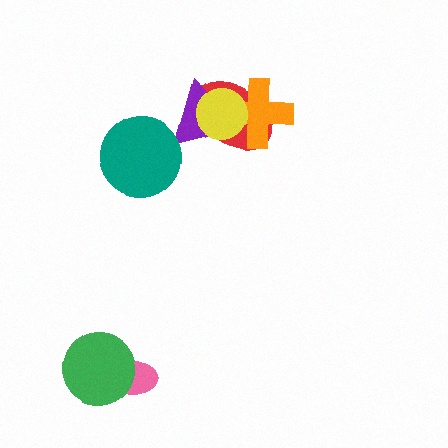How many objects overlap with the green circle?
1 object overlaps with the green circle.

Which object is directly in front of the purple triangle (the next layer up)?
The orange cross is directly in front of the purple triangle.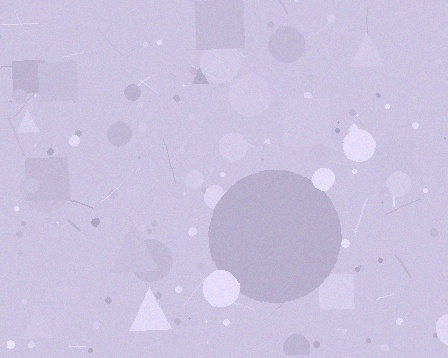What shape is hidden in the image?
A circle is hidden in the image.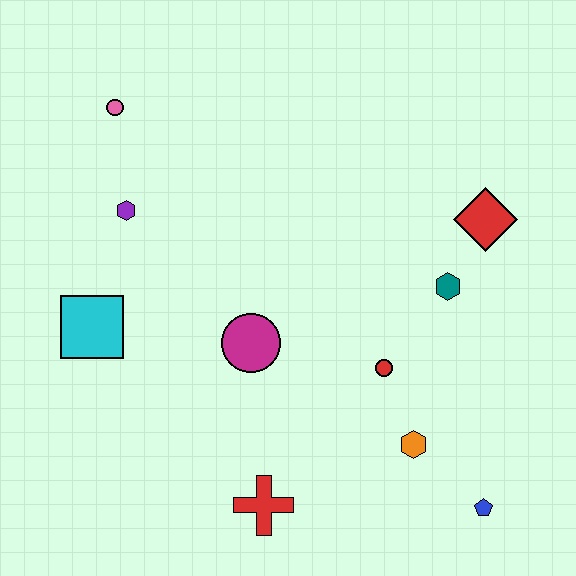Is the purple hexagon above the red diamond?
Yes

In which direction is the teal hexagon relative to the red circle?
The teal hexagon is above the red circle.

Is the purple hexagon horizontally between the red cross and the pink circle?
Yes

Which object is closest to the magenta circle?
The red circle is closest to the magenta circle.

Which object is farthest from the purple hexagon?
The blue pentagon is farthest from the purple hexagon.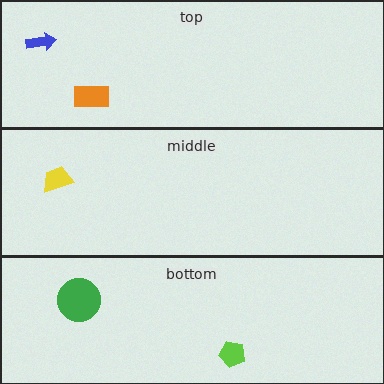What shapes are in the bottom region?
The green circle, the lime pentagon.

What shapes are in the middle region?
The yellow trapezoid.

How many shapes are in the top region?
2.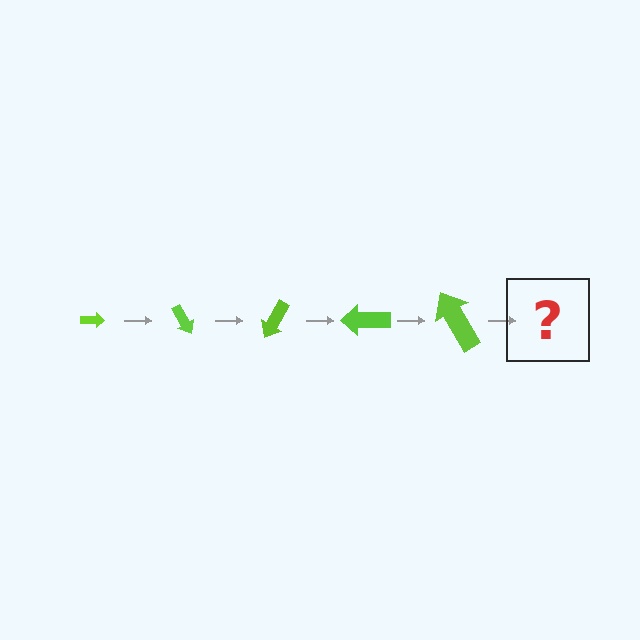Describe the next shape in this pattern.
It should be an arrow, larger than the previous one and rotated 300 degrees from the start.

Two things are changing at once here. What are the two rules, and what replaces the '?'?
The two rules are that the arrow grows larger each step and it rotates 60 degrees each step. The '?' should be an arrow, larger than the previous one and rotated 300 degrees from the start.